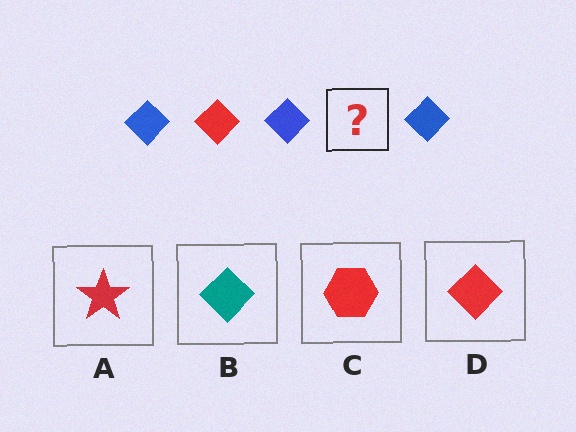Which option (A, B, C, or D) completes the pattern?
D.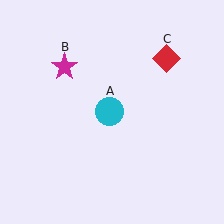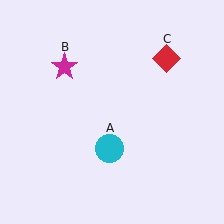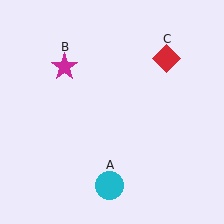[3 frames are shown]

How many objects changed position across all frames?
1 object changed position: cyan circle (object A).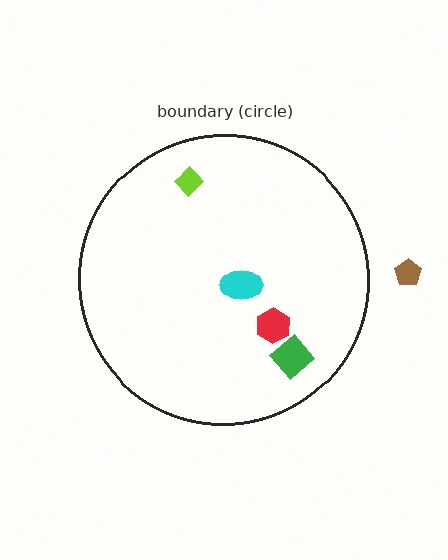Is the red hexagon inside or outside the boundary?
Inside.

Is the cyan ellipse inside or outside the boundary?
Inside.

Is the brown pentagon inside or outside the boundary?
Outside.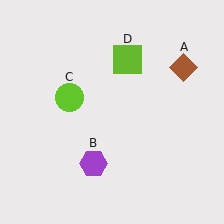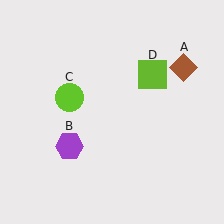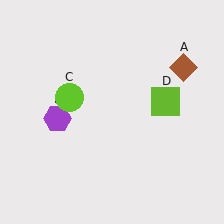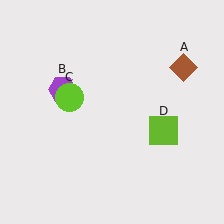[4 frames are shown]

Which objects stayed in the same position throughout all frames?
Brown diamond (object A) and lime circle (object C) remained stationary.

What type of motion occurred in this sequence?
The purple hexagon (object B), lime square (object D) rotated clockwise around the center of the scene.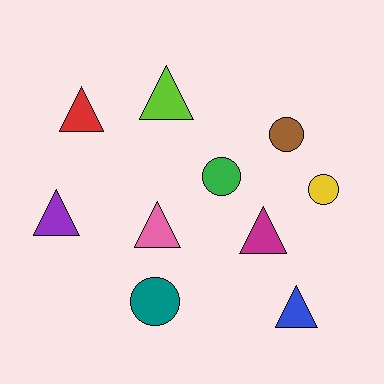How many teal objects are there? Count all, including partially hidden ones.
There is 1 teal object.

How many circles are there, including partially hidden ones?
There are 4 circles.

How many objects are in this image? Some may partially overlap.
There are 10 objects.